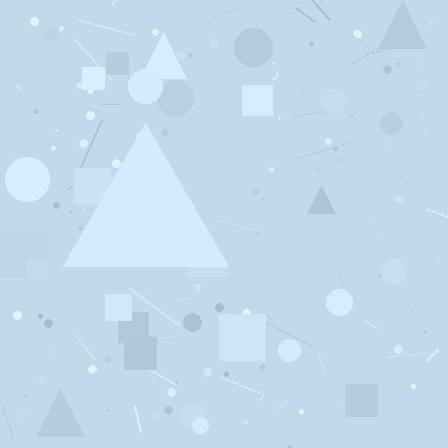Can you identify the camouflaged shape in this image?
The camouflaged shape is a triangle.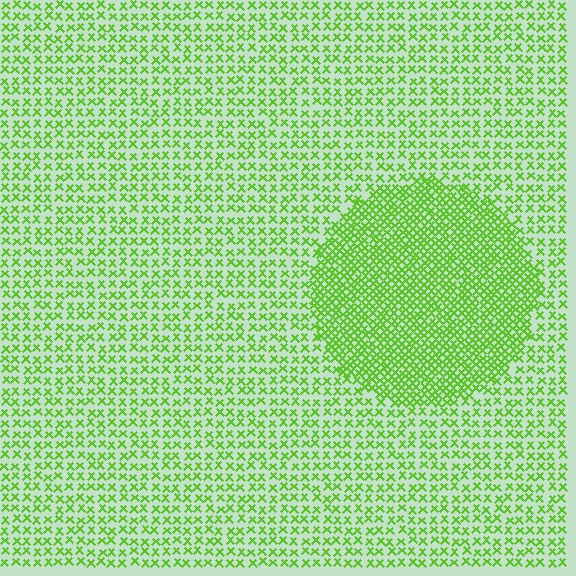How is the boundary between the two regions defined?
The boundary is defined by a change in element density (approximately 2.1x ratio). All elements are the same color, size, and shape.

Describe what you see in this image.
The image contains small lime elements arranged at two different densities. A circle-shaped region is visible where the elements are more densely packed than the surrounding area.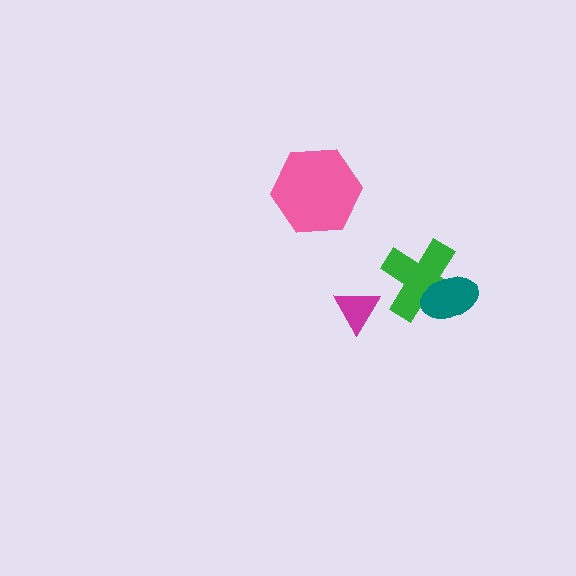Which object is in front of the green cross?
The teal ellipse is in front of the green cross.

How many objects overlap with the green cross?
1 object overlaps with the green cross.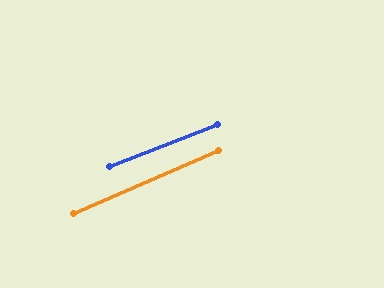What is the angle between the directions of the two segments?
Approximately 1 degree.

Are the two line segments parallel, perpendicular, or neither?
Parallel — their directions differ by only 1.5°.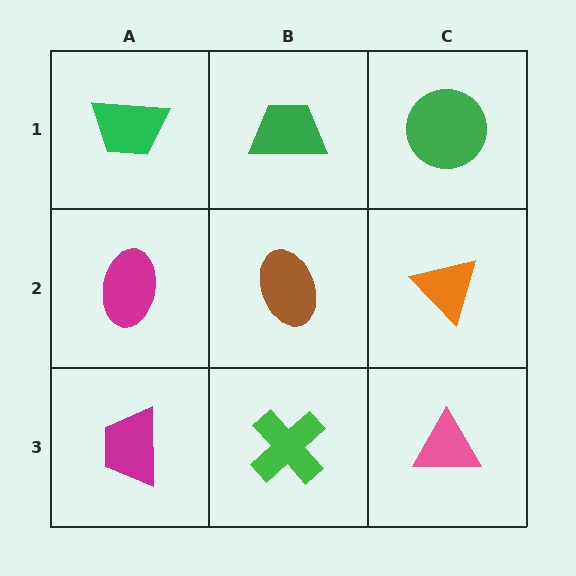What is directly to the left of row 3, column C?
A green cross.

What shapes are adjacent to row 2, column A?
A green trapezoid (row 1, column A), a magenta trapezoid (row 3, column A), a brown ellipse (row 2, column B).